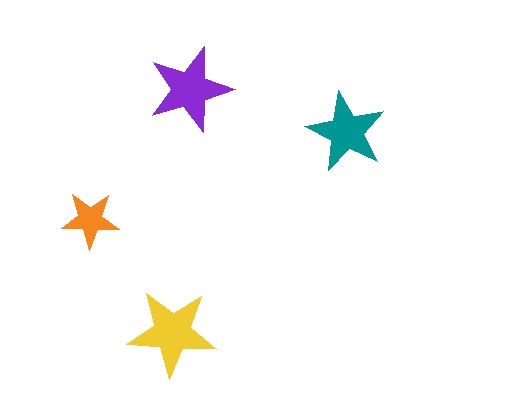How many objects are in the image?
There are 4 objects in the image.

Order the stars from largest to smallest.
the yellow one, the purple one, the teal one, the orange one.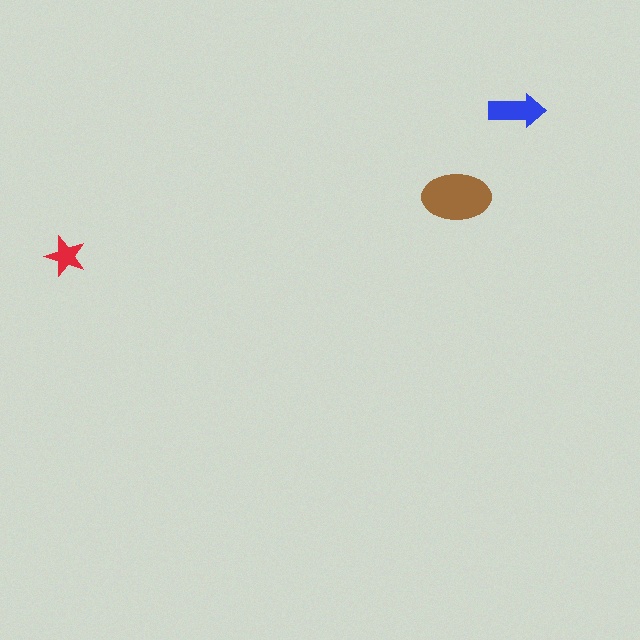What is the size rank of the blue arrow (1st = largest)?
2nd.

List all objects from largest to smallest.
The brown ellipse, the blue arrow, the red star.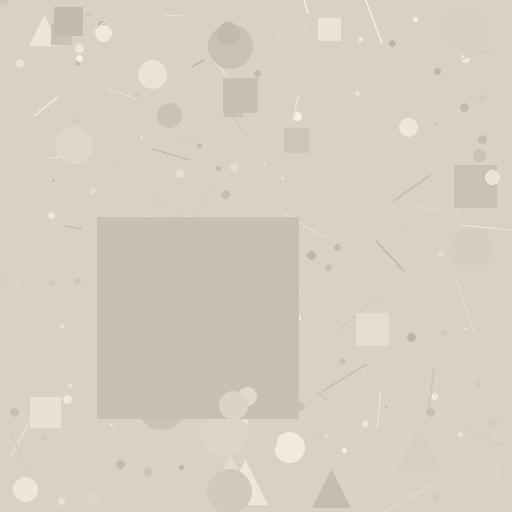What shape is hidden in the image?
A square is hidden in the image.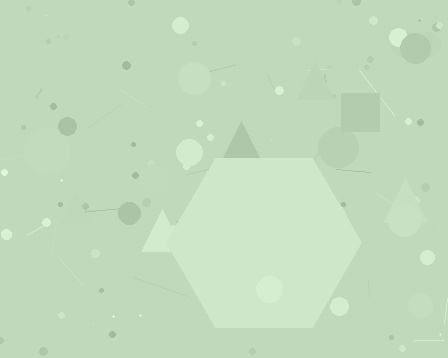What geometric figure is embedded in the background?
A hexagon is embedded in the background.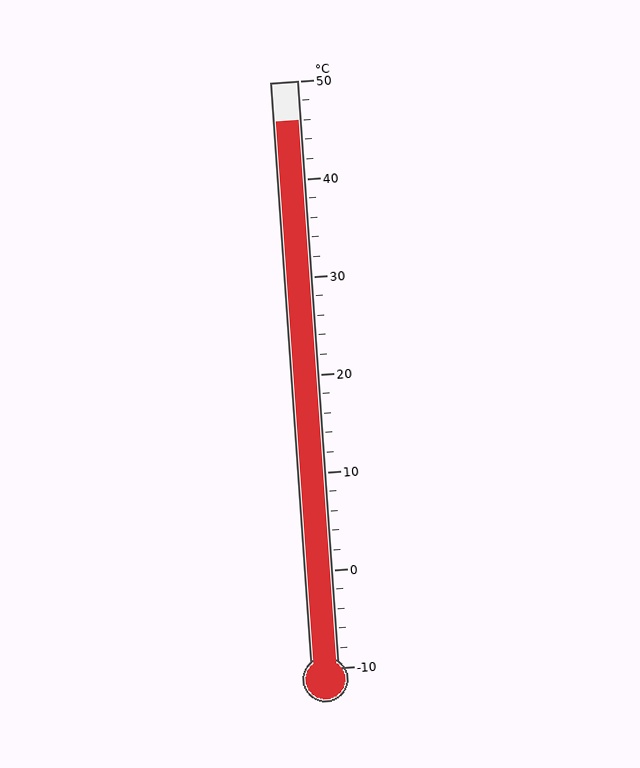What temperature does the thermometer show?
The thermometer shows approximately 46°C.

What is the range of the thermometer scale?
The thermometer scale ranges from -10°C to 50°C.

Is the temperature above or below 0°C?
The temperature is above 0°C.